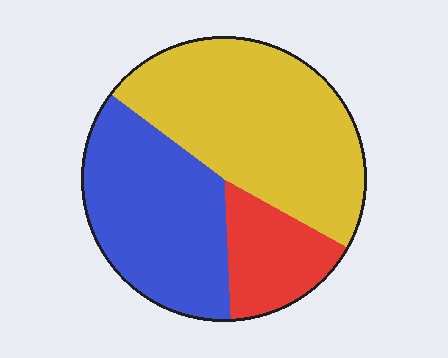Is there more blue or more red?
Blue.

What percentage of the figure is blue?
Blue takes up about three eighths (3/8) of the figure.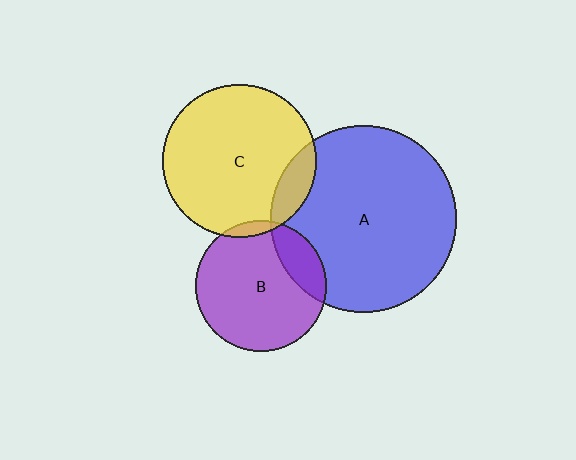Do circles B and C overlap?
Yes.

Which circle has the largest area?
Circle A (blue).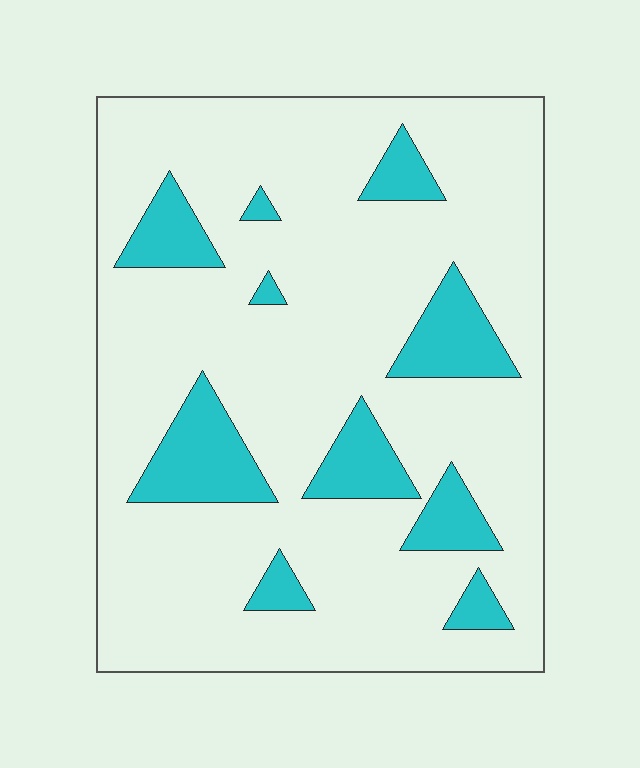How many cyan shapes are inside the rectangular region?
10.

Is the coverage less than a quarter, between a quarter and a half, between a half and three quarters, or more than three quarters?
Less than a quarter.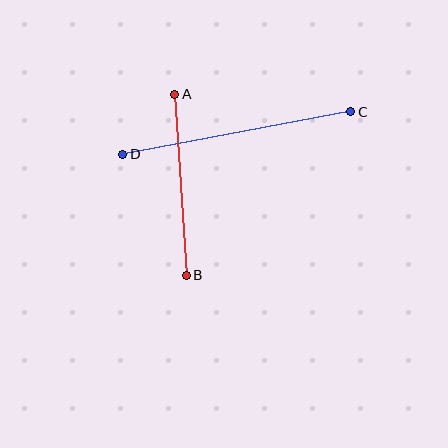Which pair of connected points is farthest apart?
Points C and D are farthest apart.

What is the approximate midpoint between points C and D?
The midpoint is at approximately (237, 133) pixels.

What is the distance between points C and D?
The distance is approximately 232 pixels.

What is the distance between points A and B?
The distance is approximately 182 pixels.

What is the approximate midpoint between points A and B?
The midpoint is at approximately (180, 185) pixels.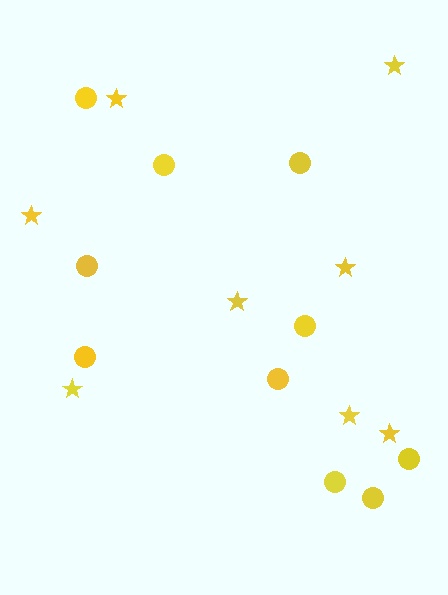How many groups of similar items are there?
There are 2 groups: one group of circles (10) and one group of stars (8).